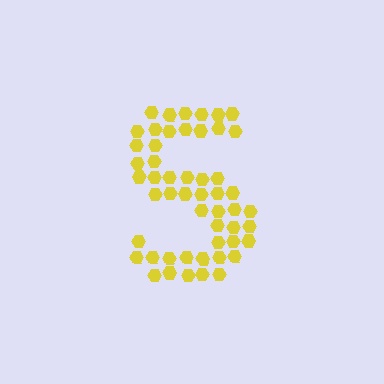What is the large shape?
The large shape is the letter S.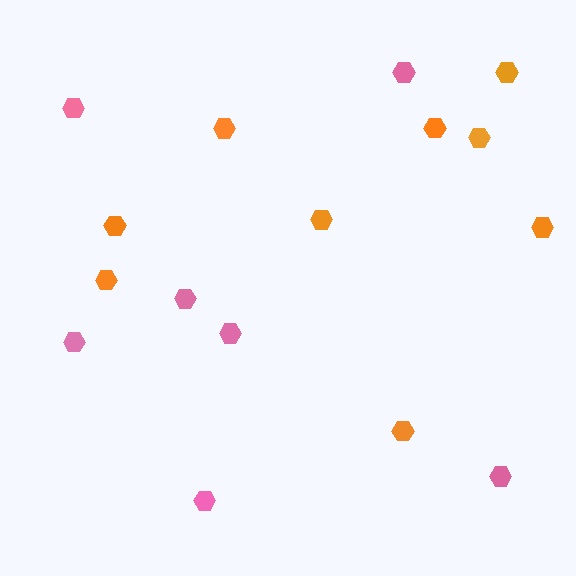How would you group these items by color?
There are 2 groups: one group of orange hexagons (9) and one group of pink hexagons (7).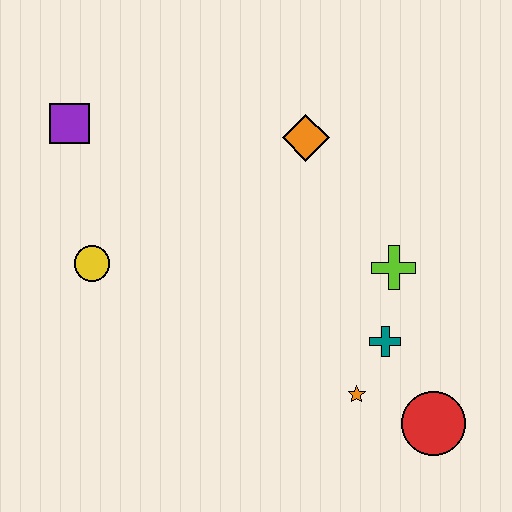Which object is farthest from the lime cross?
The purple square is farthest from the lime cross.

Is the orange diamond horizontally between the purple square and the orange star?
Yes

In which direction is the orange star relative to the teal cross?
The orange star is below the teal cross.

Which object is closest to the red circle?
The orange star is closest to the red circle.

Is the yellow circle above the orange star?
Yes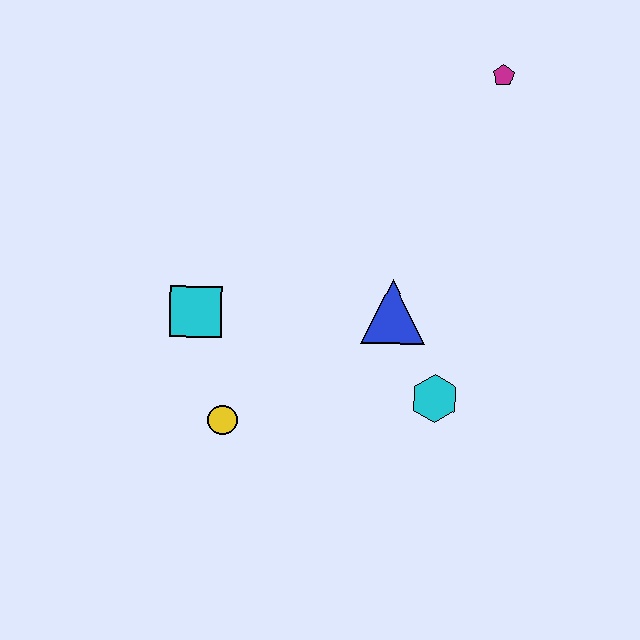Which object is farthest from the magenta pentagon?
The yellow circle is farthest from the magenta pentagon.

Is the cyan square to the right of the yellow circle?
No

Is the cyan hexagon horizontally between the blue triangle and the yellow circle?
No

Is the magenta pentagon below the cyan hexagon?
No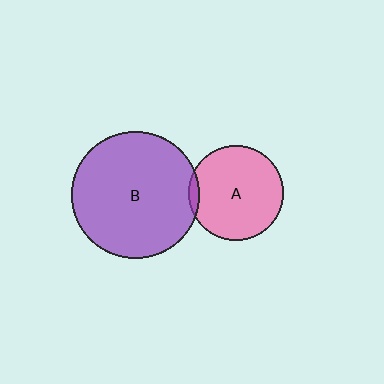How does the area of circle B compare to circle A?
Approximately 1.8 times.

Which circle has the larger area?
Circle B (purple).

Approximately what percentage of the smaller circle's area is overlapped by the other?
Approximately 5%.